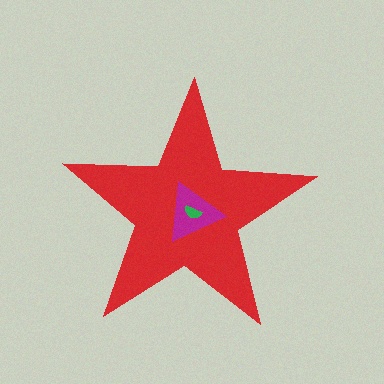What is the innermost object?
The green semicircle.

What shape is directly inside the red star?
The magenta triangle.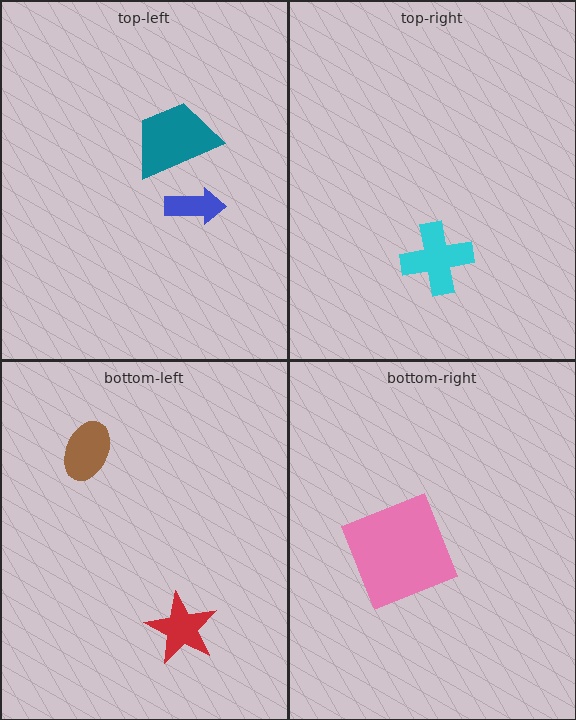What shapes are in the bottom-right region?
The pink square.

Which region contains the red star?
The bottom-left region.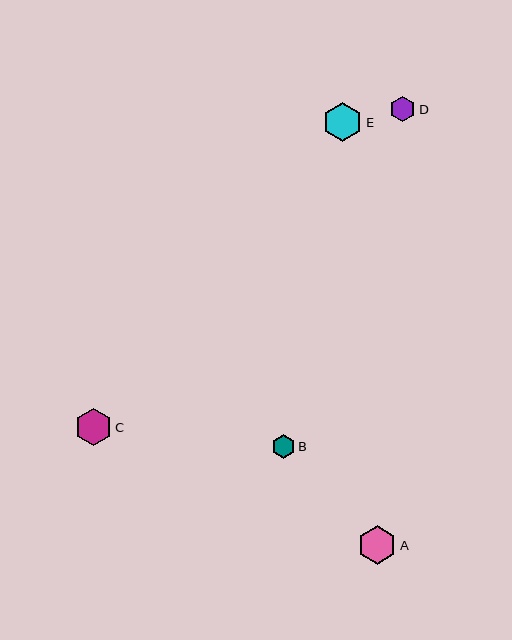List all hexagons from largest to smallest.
From largest to smallest: E, A, C, D, B.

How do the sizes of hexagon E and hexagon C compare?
Hexagon E and hexagon C are approximately the same size.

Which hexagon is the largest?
Hexagon E is the largest with a size of approximately 39 pixels.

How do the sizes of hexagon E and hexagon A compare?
Hexagon E and hexagon A are approximately the same size.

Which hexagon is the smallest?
Hexagon B is the smallest with a size of approximately 24 pixels.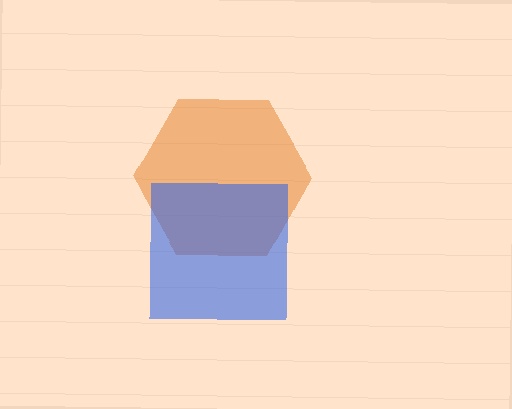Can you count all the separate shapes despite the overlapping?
Yes, there are 2 separate shapes.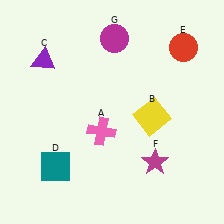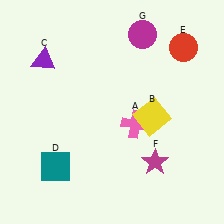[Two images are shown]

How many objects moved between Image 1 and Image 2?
2 objects moved between the two images.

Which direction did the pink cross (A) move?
The pink cross (A) moved right.